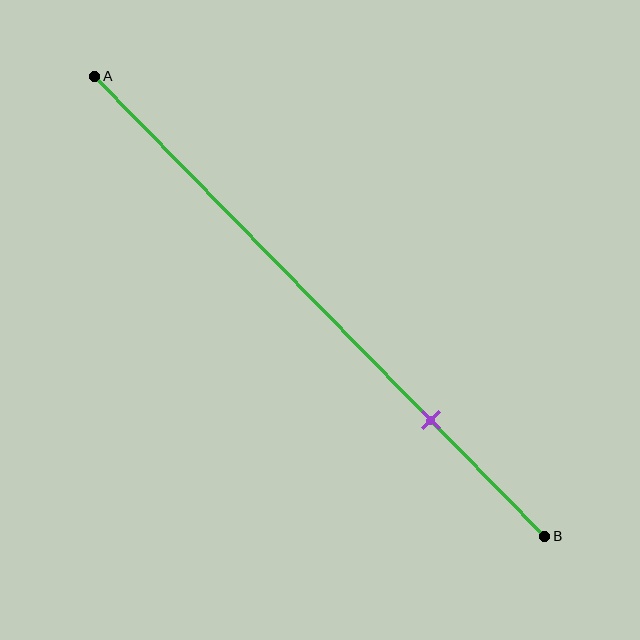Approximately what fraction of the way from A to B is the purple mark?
The purple mark is approximately 75% of the way from A to B.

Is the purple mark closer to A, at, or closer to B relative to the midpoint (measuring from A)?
The purple mark is closer to point B than the midpoint of segment AB.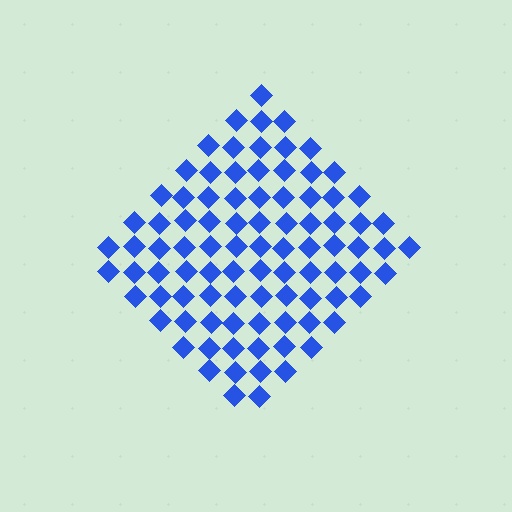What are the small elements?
The small elements are diamonds.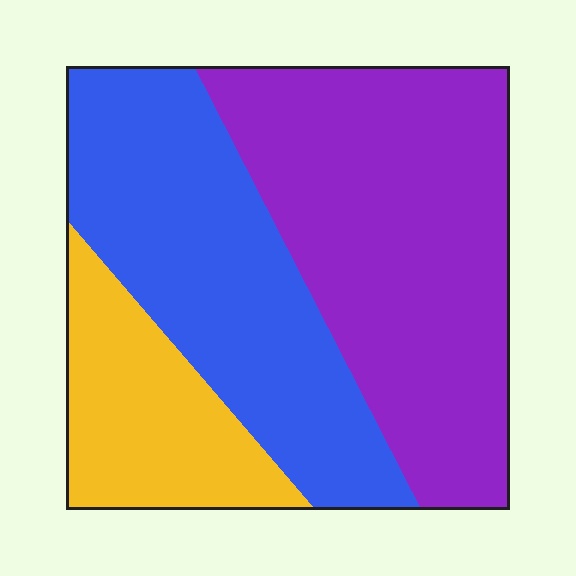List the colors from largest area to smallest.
From largest to smallest: purple, blue, yellow.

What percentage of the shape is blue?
Blue covers 36% of the shape.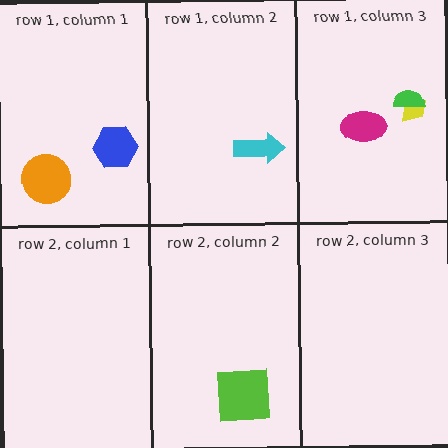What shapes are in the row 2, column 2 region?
The lime square.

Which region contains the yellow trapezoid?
The row 1, column 3 region.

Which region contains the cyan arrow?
The row 1, column 2 region.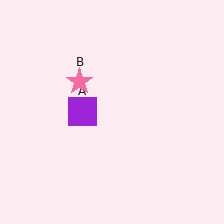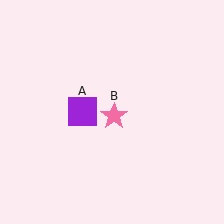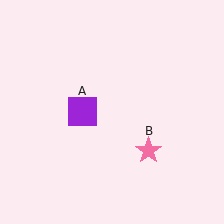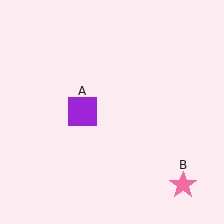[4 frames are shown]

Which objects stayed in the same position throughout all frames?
Purple square (object A) remained stationary.